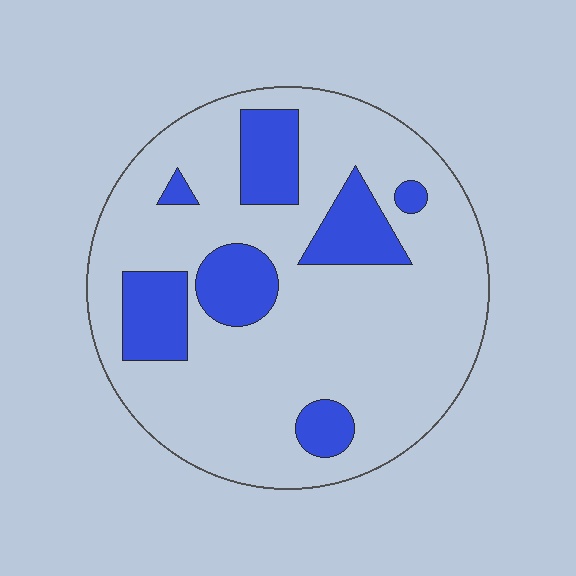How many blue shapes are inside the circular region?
7.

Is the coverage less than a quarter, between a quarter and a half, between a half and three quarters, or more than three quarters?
Less than a quarter.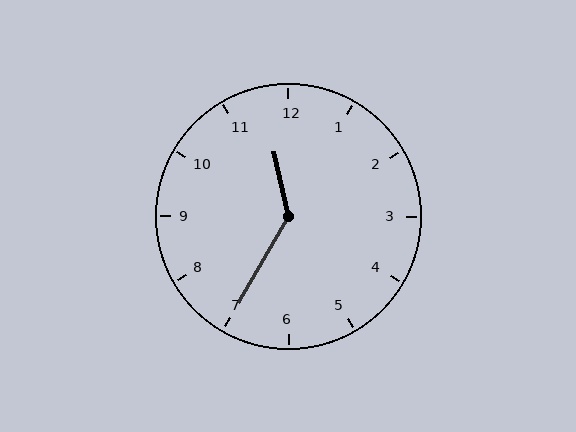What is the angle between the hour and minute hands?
Approximately 138 degrees.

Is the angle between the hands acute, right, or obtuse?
It is obtuse.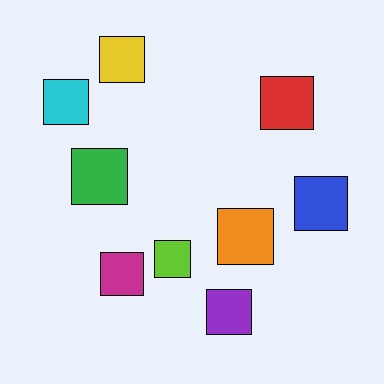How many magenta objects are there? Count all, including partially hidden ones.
There is 1 magenta object.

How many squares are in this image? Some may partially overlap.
There are 9 squares.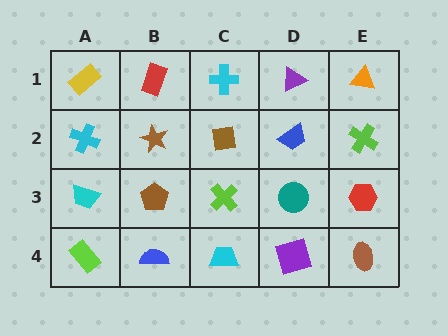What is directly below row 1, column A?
A cyan cross.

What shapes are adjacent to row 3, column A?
A cyan cross (row 2, column A), a lime rectangle (row 4, column A), a brown pentagon (row 3, column B).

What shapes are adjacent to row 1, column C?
A brown square (row 2, column C), a red rectangle (row 1, column B), a purple triangle (row 1, column D).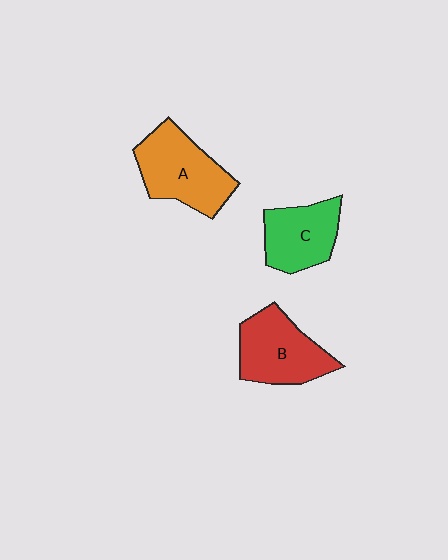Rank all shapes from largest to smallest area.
From largest to smallest: A (orange), B (red), C (green).